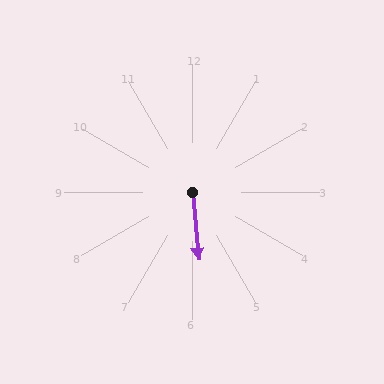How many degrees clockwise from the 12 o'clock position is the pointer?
Approximately 175 degrees.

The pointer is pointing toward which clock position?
Roughly 6 o'clock.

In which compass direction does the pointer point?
South.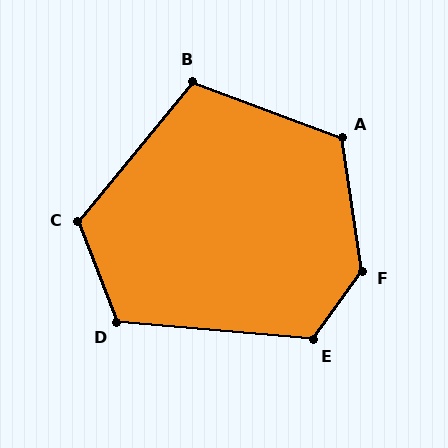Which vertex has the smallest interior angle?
B, at approximately 109 degrees.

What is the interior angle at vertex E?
Approximately 121 degrees (obtuse).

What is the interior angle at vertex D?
Approximately 116 degrees (obtuse).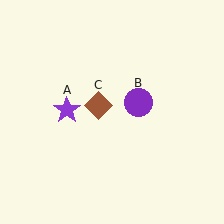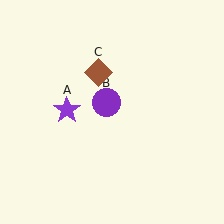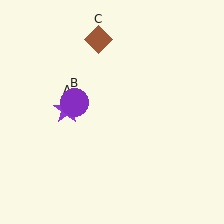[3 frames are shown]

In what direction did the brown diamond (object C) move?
The brown diamond (object C) moved up.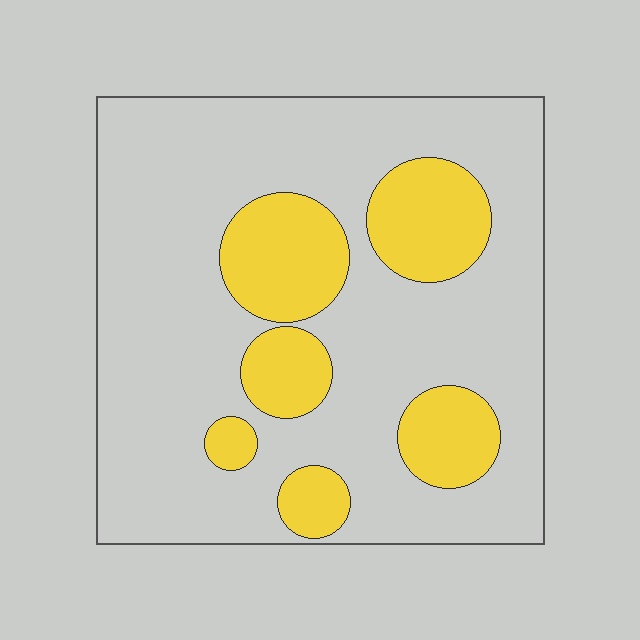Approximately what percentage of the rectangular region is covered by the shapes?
Approximately 25%.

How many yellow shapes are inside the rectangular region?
6.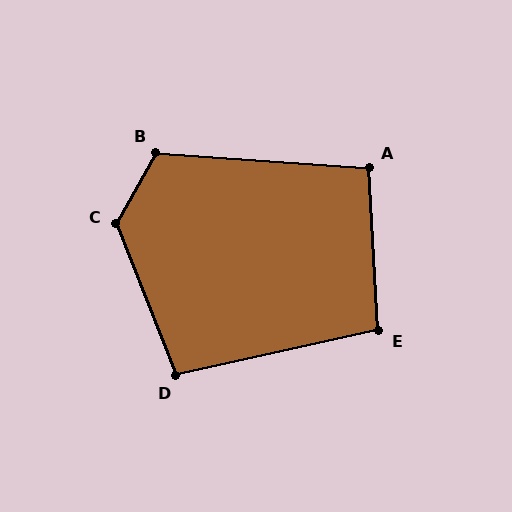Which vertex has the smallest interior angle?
A, at approximately 97 degrees.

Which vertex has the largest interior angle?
C, at approximately 129 degrees.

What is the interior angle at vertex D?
Approximately 99 degrees (obtuse).